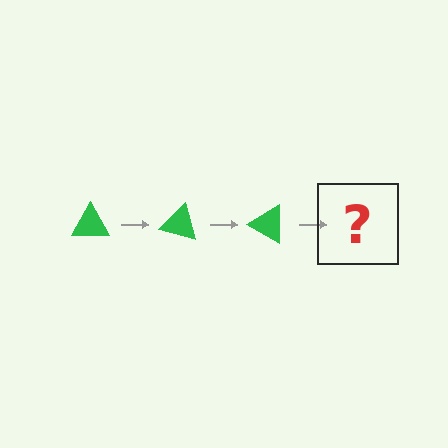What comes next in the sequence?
The next element should be a green triangle rotated 45 degrees.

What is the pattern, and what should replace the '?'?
The pattern is that the triangle rotates 15 degrees each step. The '?' should be a green triangle rotated 45 degrees.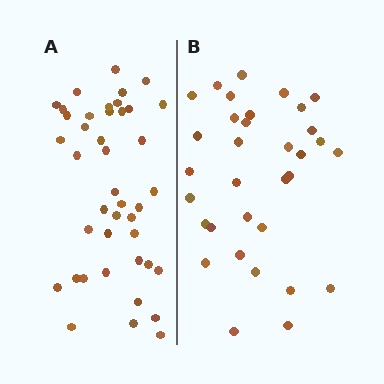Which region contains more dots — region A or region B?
Region A (the left region) has more dots.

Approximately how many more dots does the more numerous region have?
Region A has roughly 8 or so more dots than region B.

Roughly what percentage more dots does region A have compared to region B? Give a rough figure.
About 25% more.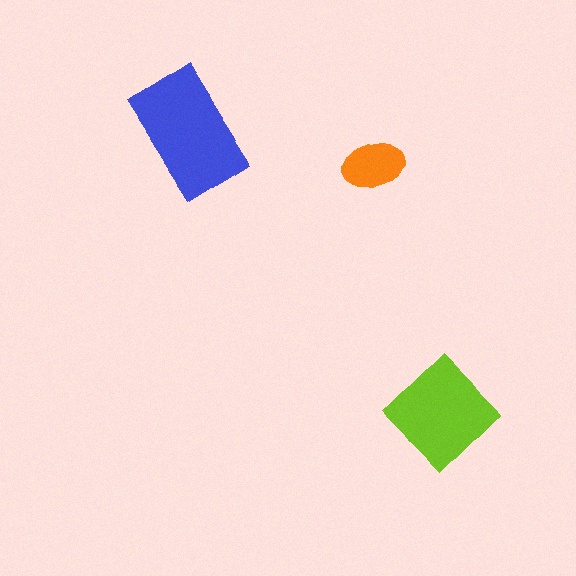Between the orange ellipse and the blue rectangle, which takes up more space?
The blue rectangle.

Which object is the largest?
The blue rectangle.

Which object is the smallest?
The orange ellipse.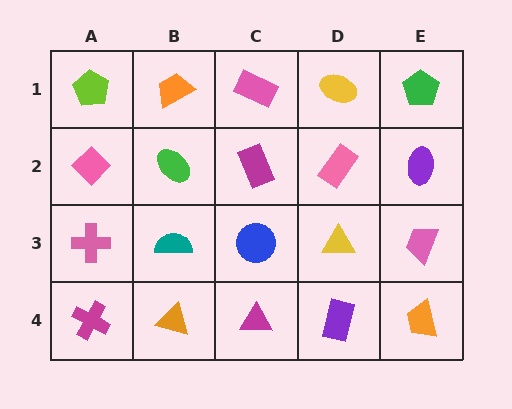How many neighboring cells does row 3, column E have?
3.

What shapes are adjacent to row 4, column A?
A pink cross (row 3, column A), an orange triangle (row 4, column B).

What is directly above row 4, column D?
A yellow triangle.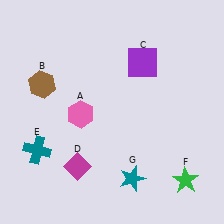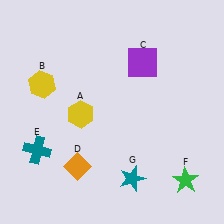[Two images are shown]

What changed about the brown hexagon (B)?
In Image 1, B is brown. In Image 2, it changed to yellow.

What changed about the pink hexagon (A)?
In Image 1, A is pink. In Image 2, it changed to yellow.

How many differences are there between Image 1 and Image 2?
There are 3 differences between the two images.